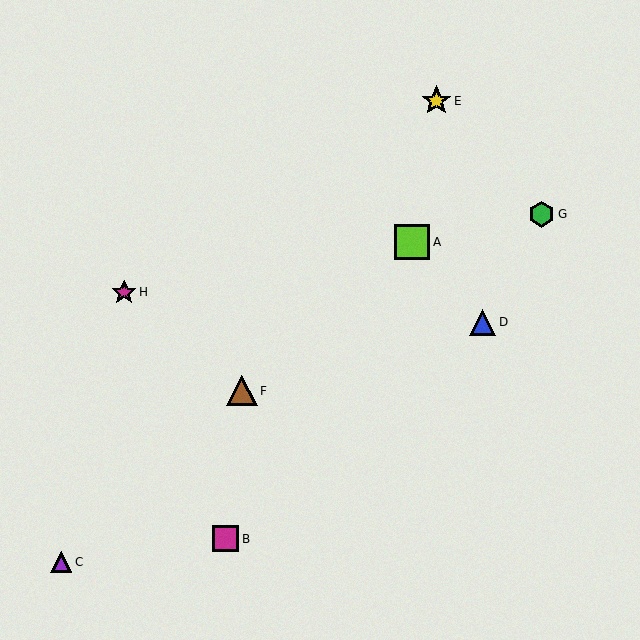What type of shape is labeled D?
Shape D is a blue triangle.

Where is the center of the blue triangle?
The center of the blue triangle is at (483, 322).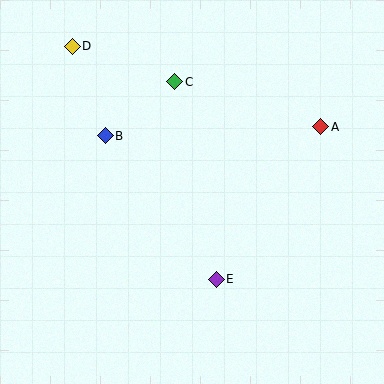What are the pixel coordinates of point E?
Point E is at (216, 279).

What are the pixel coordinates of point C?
Point C is at (175, 82).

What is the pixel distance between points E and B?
The distance between E and B is 182 pixels.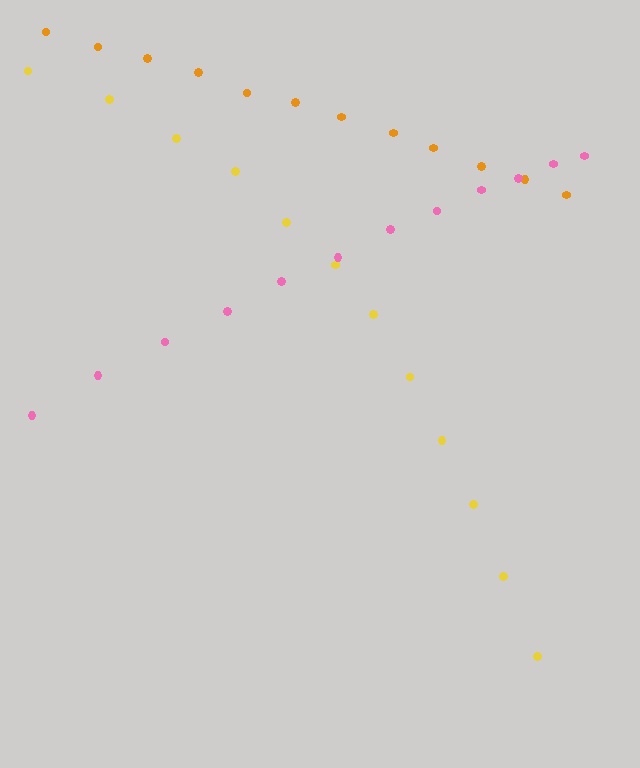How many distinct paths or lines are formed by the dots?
There are 3 distinct paths.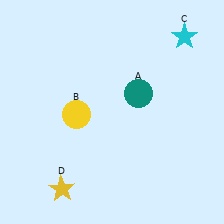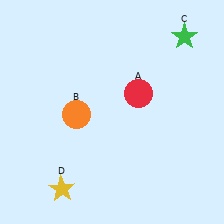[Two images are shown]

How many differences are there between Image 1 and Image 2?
There are 3 differences between the two images.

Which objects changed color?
A changed from teal to red. B changed from yellow to orange. C changed from cyan to green.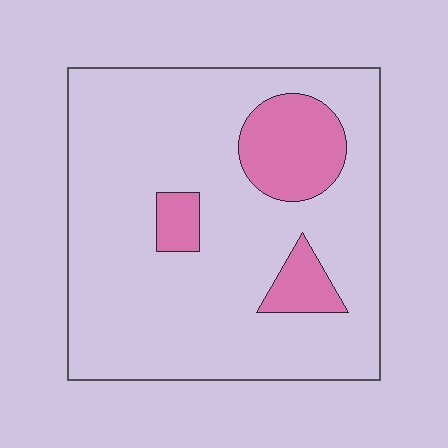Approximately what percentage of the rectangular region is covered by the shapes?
Approximately 15%.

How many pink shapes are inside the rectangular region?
3.